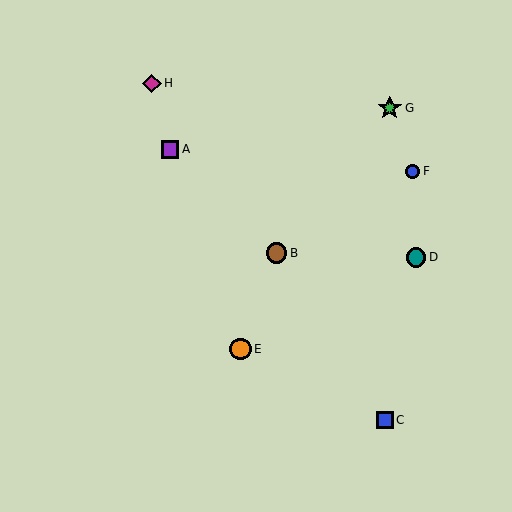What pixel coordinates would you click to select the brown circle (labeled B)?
Click at (276, 253) to select the brown circle B.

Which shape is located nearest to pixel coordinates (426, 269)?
The teal circle (labeled D) at (416, 257) is nearest to that location.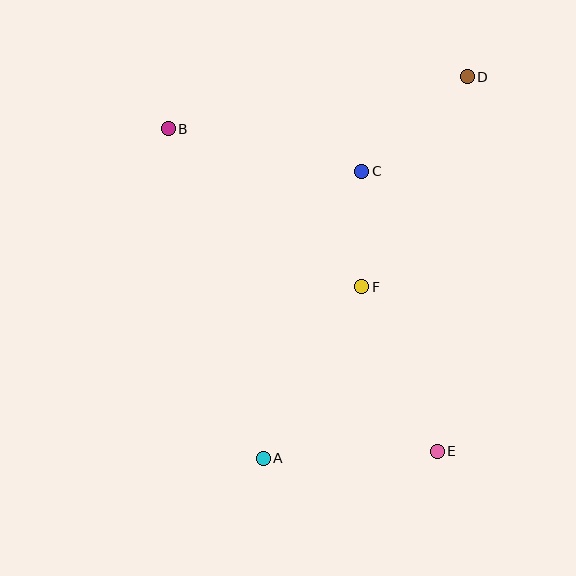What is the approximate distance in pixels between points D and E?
The distance between D and E is approximately 376 pixels.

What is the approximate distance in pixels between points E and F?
The distance between E and F is approximately 181 pixels.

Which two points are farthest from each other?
Points A and D are farthest from each other.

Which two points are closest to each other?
Points C and F are closest to each other.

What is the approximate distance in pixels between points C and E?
The distance between C and E is approximately 290 pixels.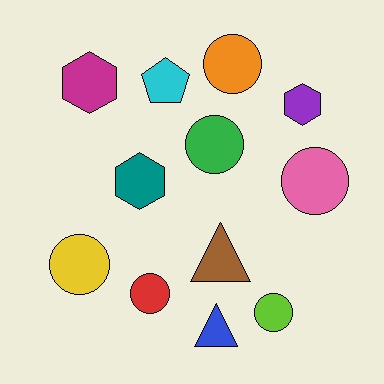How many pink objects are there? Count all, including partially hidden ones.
There is 1 pink object.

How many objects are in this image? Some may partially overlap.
There are 12 objects.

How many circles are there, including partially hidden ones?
There are 6 circles.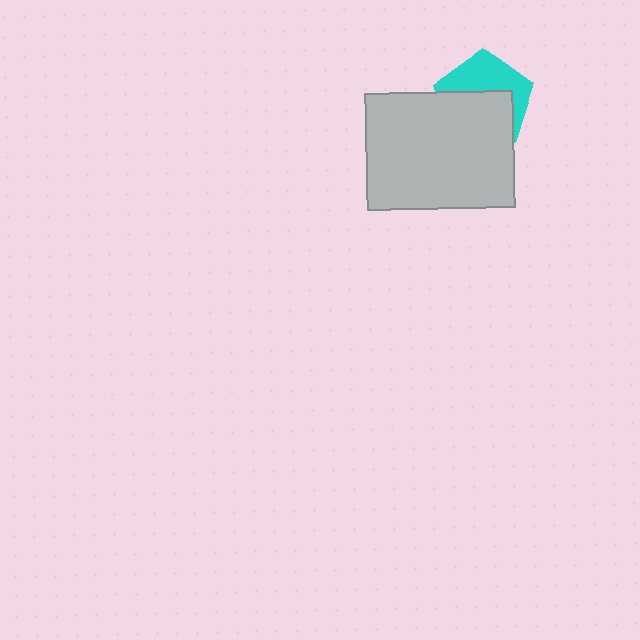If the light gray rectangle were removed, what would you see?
You would see the complete cyan pentagon.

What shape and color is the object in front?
The object in front is a light gray rectangle.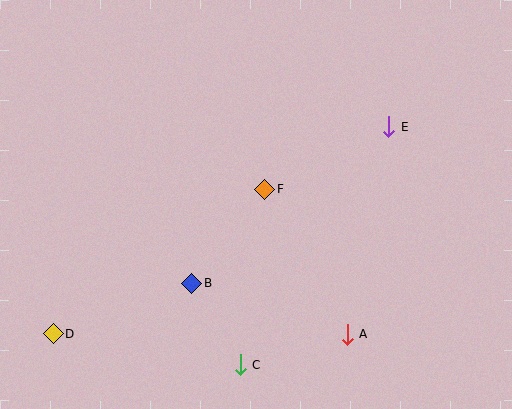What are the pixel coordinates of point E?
Point E is at (389, 127).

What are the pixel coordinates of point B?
Point B is at (192, 283).